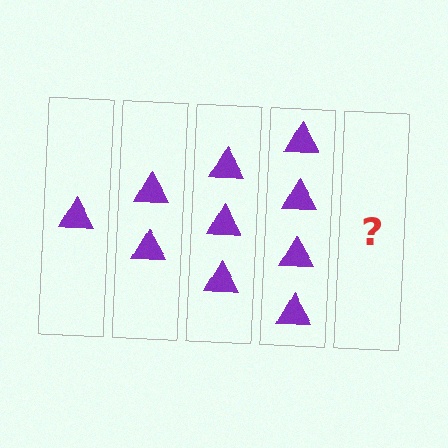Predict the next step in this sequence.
The next step is 5 triangles.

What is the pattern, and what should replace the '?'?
The pattern is that each step adds one more triangle. The '?' should be 5 triangles.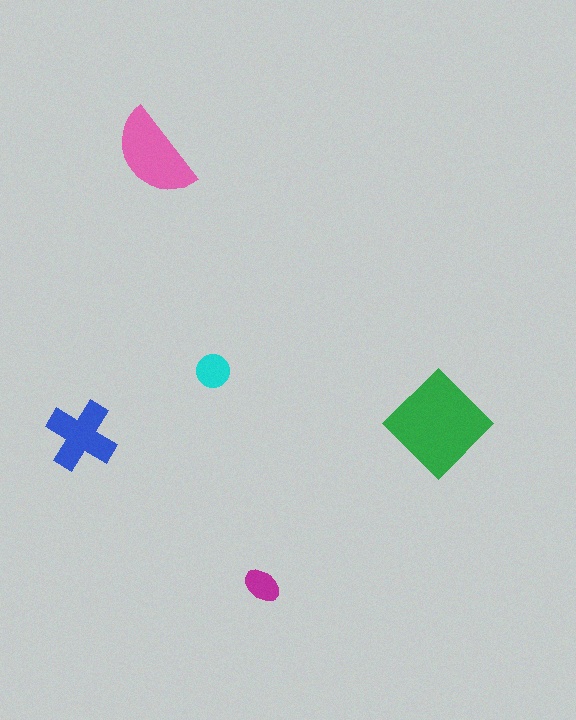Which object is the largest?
The green diamond.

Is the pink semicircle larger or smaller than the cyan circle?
Larger.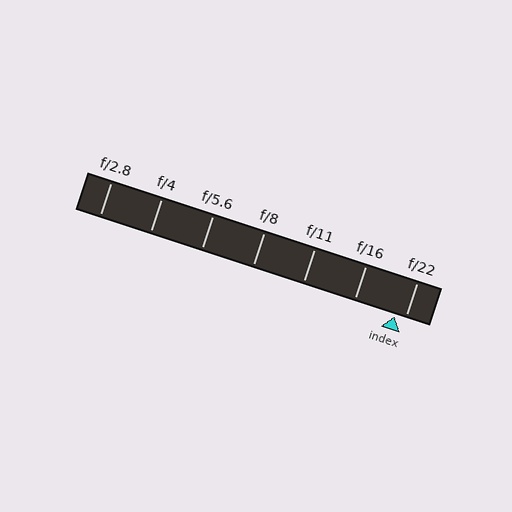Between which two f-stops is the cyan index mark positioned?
The index mark is between f/16 and f/22.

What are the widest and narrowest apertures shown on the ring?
The widest aperture shown is f/2.8 and the narrowest is f/22.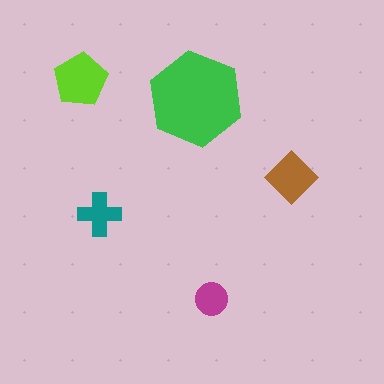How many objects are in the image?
There are 5 objects in the image.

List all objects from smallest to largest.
The magenta circle, the teal cross, the brown diamond, the lime pentagon, the green hexagon.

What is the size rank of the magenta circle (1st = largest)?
5th.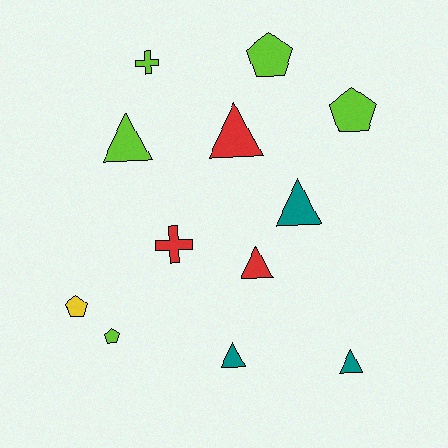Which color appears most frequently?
Lime, with 5 objects.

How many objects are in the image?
There are 12 objects.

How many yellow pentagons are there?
There is 1 yellow pentagon.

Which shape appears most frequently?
Triangle, with 6 objects.